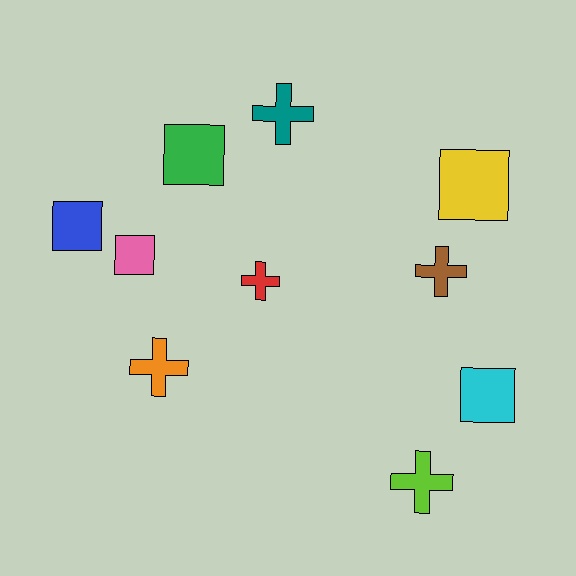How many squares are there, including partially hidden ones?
There are 5 squares.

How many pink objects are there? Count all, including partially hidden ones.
There is 1 pink object.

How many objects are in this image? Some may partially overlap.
There are 10 objects.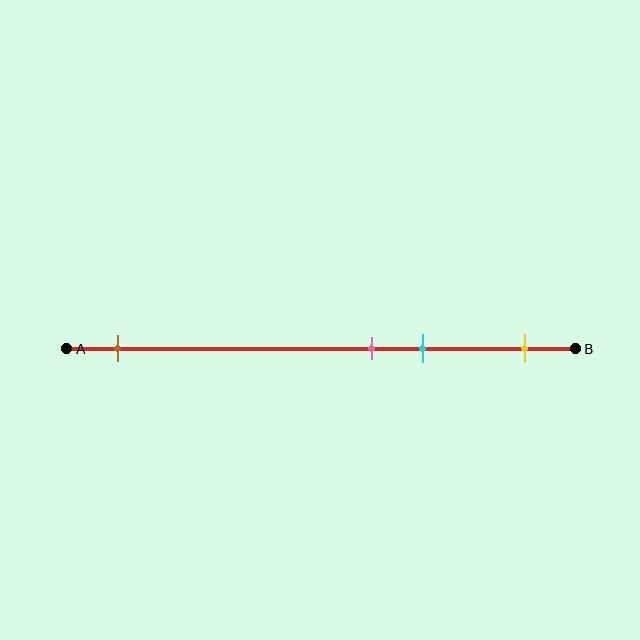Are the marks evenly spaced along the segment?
No, the marks are not evenly spaced.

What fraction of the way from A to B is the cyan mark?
The cyan mark is approximately 70% (0.7) of the way from A to B.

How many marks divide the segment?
There are 4 marks dividing the segment.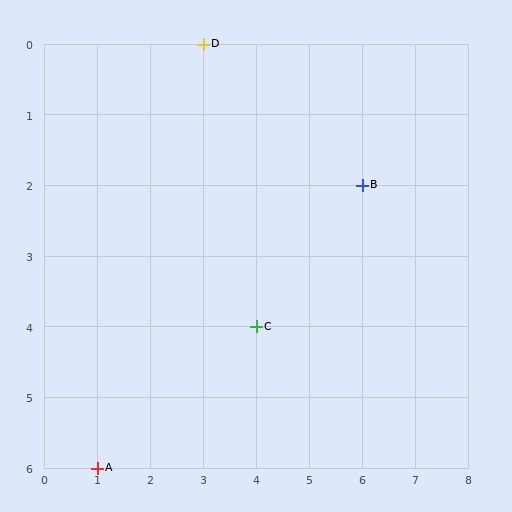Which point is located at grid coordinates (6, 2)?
Point B is at (6, 2).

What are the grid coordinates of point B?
Point B is at grid coordinates (6, 2).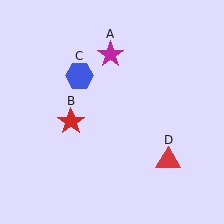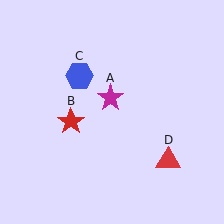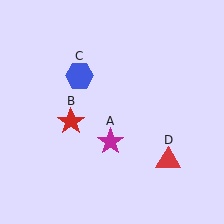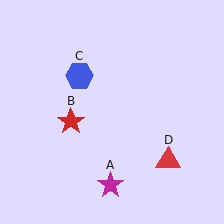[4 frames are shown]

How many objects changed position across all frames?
1 object changed position: magenta star (object A).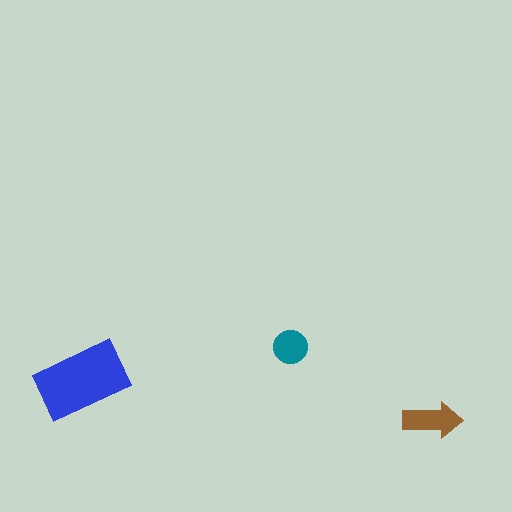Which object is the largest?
The blue rectangle.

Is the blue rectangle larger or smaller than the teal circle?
Larger.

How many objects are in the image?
There are 3 objects in the image.